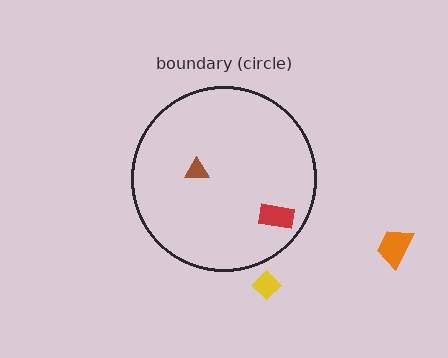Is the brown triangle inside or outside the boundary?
Inside.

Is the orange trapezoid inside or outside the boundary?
Outside.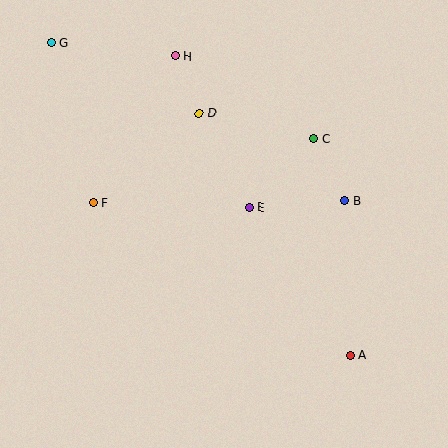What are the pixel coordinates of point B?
Point B is at (345, 200).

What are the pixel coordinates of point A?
Point A is at (351, 355).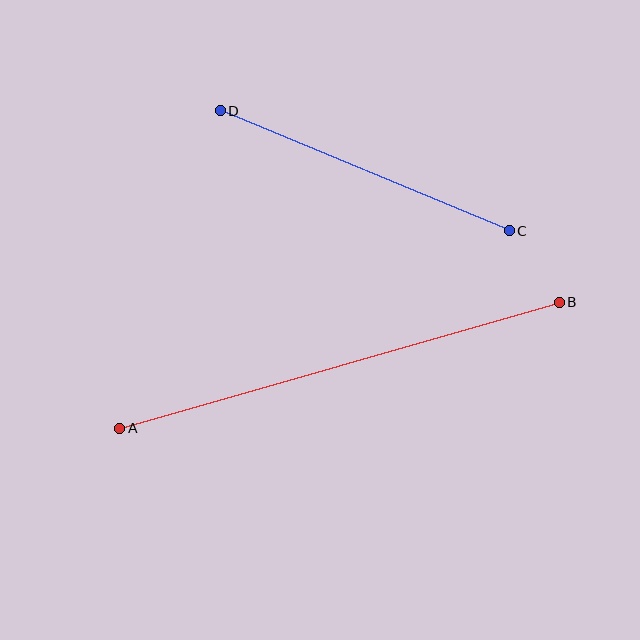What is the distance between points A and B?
The distance is approximately 457 pixels.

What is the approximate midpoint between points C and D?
The midpoint is at approximately (365, 171) pixels.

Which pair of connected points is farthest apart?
Points A and B are farthest apart.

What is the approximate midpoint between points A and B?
The midpoint is at approximately (340, 365) pixels.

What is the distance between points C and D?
The distance is approximately 313 pixels.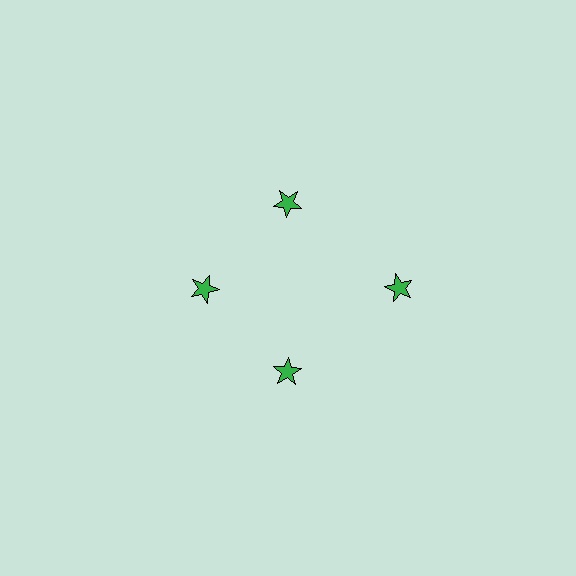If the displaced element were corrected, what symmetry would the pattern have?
It would have 4-fold rotational symmetry — the pattern would map onto itself every 90 degrees.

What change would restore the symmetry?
The symmetry would be restored by moving it inward, back onto the ring so that all 4 stars sit at equal angles and equal distance from the center.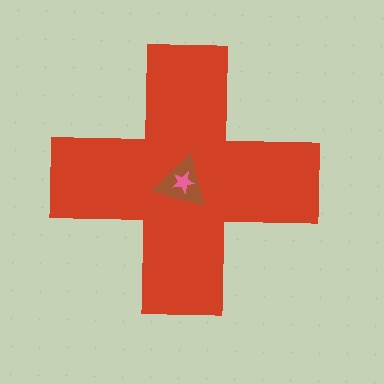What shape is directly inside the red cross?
The brown triangle.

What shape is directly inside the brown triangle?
The pink star.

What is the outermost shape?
The red cross.